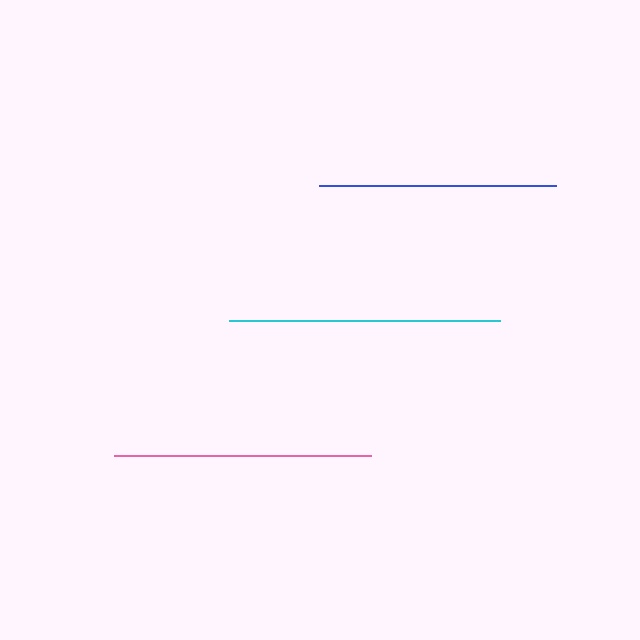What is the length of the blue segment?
The blue segment is approximately 237 pixels long.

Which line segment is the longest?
The cyan line is the longest at approximately 271 pixels.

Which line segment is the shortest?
The blue line is the shortest at approximately 237 pixels.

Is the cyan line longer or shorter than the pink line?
The cyan line is longer than the pink line.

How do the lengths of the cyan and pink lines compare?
The cyan and pink lines are approximately the same length.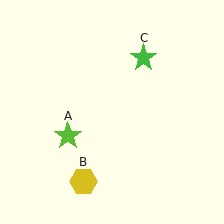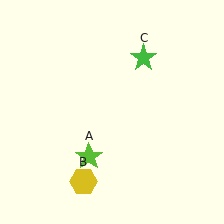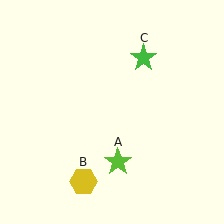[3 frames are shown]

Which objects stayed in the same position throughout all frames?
Yellow hexagon (object B) and green star (object C) remained stationary.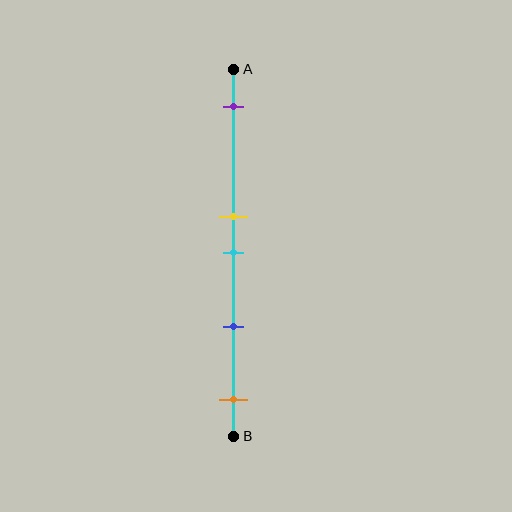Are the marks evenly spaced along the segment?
No, the marks are not evenly spaced.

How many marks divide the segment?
There are 5 marks dividing the segment.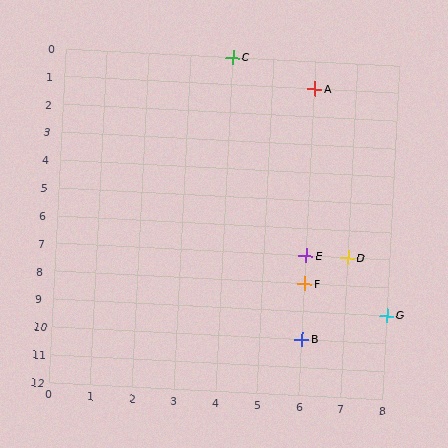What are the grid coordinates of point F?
Point F is at grid coordinates (6, 8).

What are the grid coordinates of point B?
Point B is at grid coordinates (6, 10).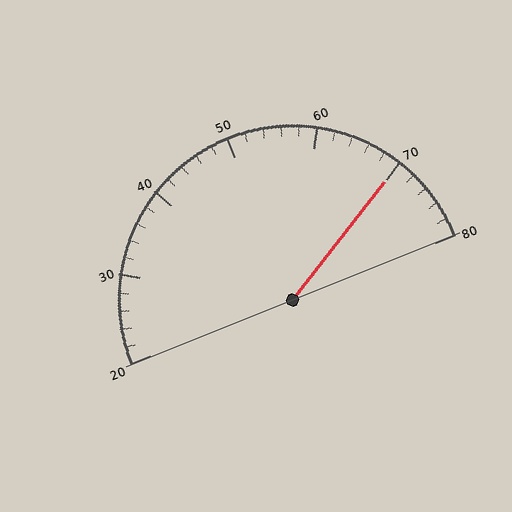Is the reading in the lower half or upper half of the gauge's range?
The reading is in the upper half of the range (20 to 80).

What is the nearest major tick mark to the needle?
The nearest major tick mark is 70.